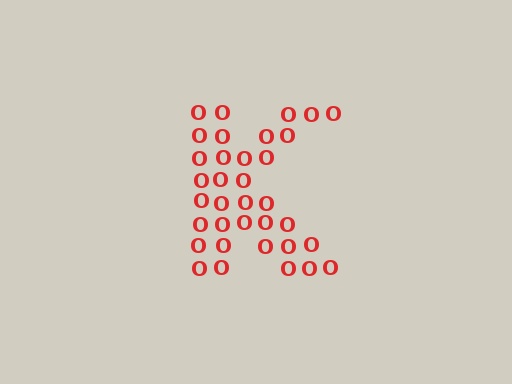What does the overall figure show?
The overall figure shows the letter K.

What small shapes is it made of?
It is made of small letter O's.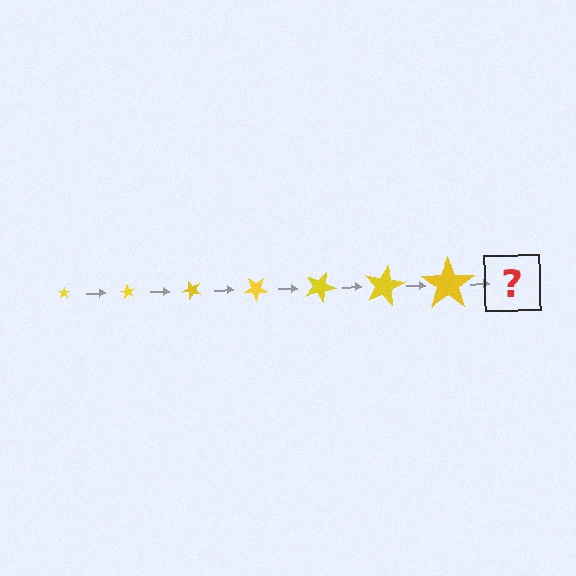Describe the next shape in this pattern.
It should be a star, larger than the previous one and rotated 420 degrees from the start.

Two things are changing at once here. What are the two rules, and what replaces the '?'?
The two rules are that the star grows larger each step and it rotates 60 degrees each step. The '?' should be a star, larger than the previous one and rotated 420 degrees from the start.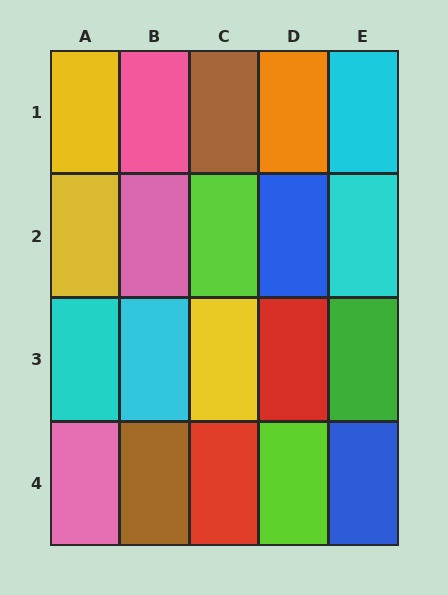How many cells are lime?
2 cells are lime.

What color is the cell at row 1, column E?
Cyan.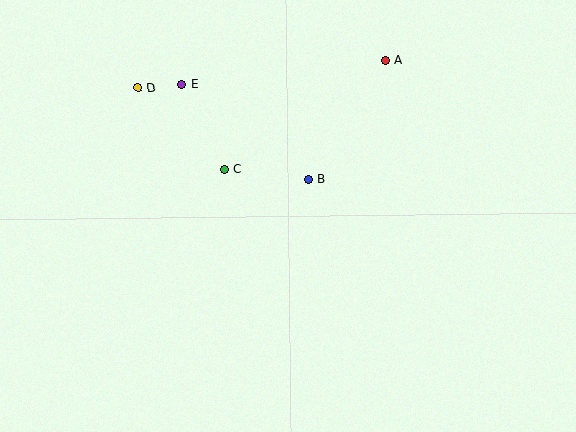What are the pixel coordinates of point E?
Point E is at (182, 85).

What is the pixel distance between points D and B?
The distance between D and B is 193 pixels.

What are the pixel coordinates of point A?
Point A is at (386, 60).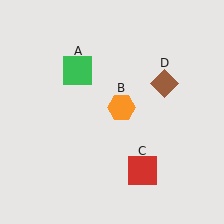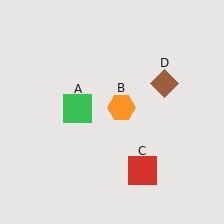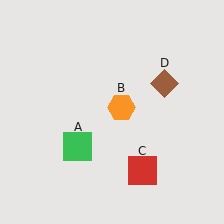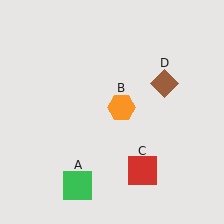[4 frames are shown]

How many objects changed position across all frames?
1 object changed position: green square (object A).